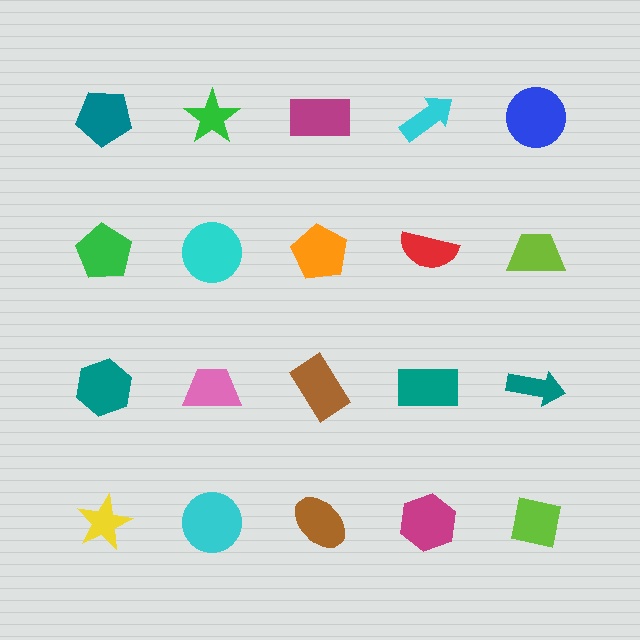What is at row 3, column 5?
A teal arrow.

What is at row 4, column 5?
A lime square.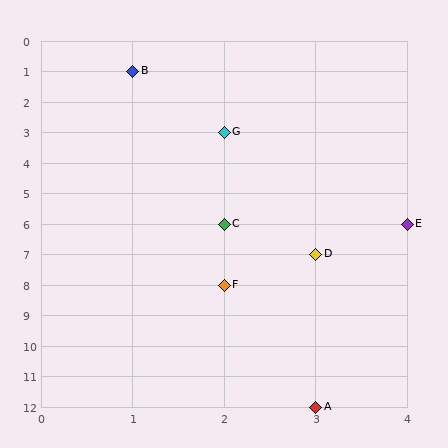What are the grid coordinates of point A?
Point A is at grid coordinates (3, 12).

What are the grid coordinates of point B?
Point B is at grid coordinates (1, 1).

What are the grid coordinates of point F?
Point F is at grid coordinates (2, 8).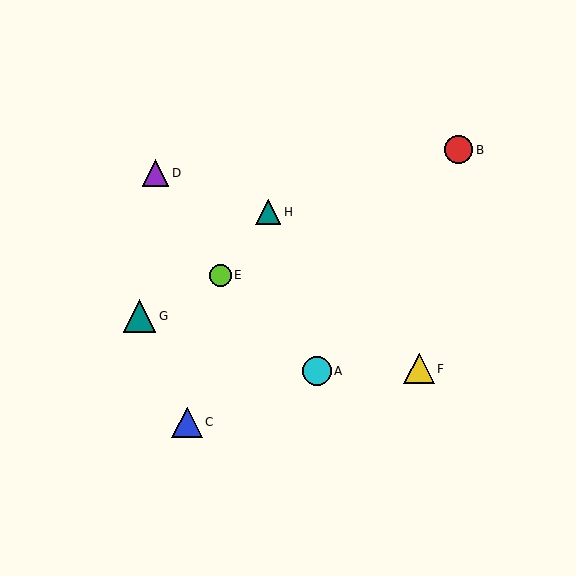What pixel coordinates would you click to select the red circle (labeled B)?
Click at (459, 150) to select the red circle B.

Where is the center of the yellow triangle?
The center of the yellow triangle is at (419, 369).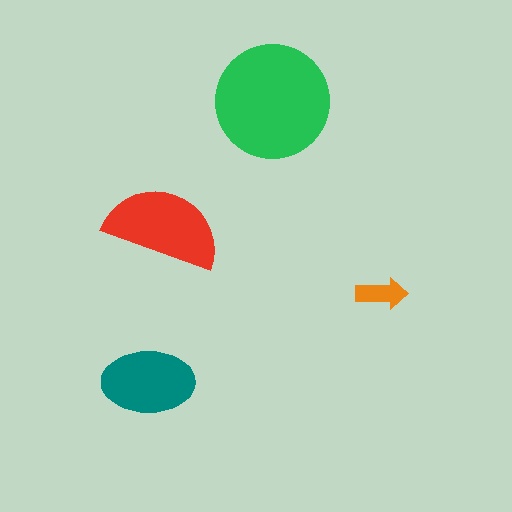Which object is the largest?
The green circle.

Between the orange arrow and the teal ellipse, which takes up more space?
The teal ellipse.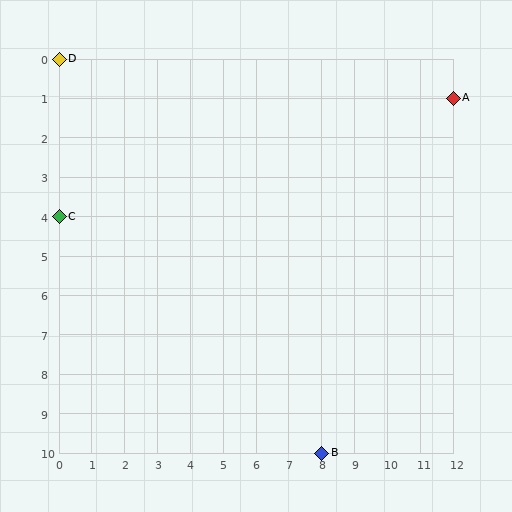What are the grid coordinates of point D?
Point D is at grid coordinates (0, 0).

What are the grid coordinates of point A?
Point A is at grid coordinates (12, 1).